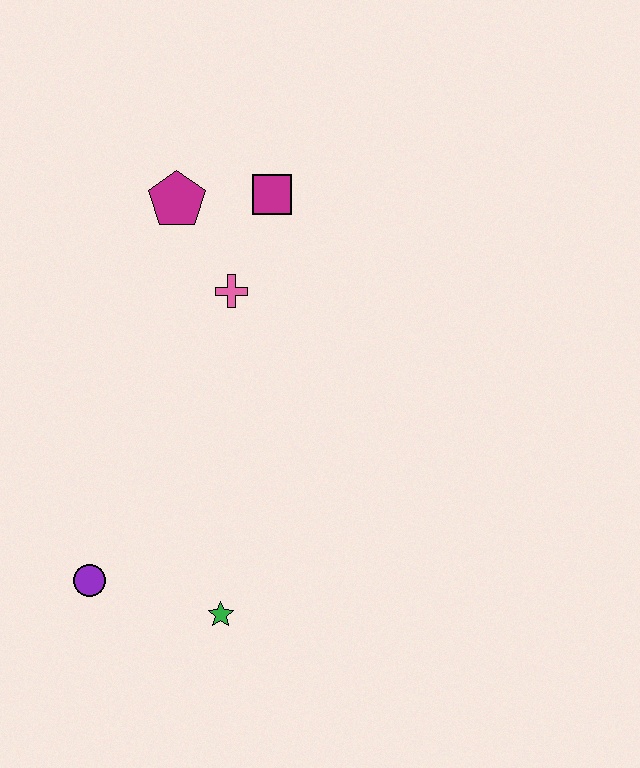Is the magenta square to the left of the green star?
No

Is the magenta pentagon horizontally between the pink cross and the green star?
No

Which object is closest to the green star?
The purple circle is closest to the green star.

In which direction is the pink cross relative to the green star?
The pink cross is above the green star.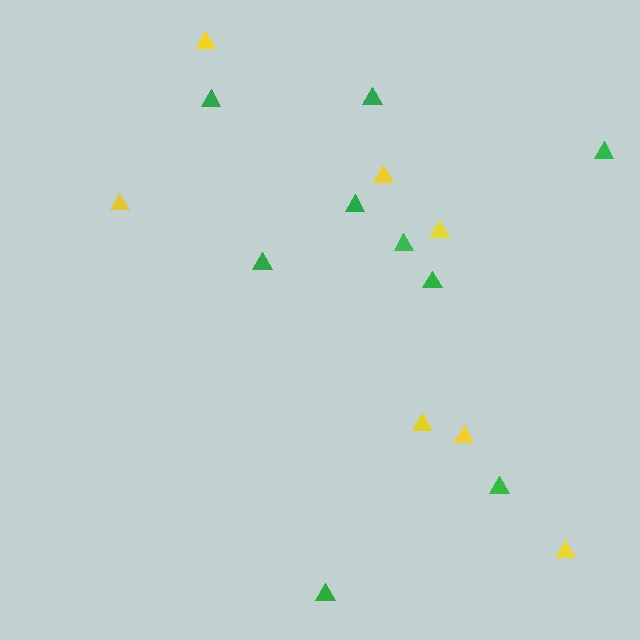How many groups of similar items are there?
There are 2 groups: one group of green triangles (9) and one group of yellow triangles (7).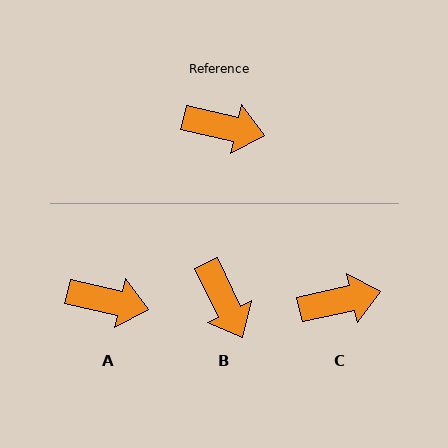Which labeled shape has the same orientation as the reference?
A.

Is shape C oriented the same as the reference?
No, it is off by about 25 degrees.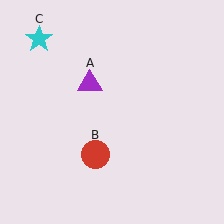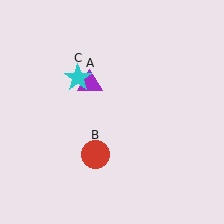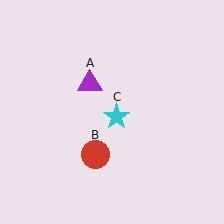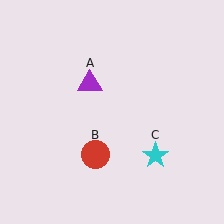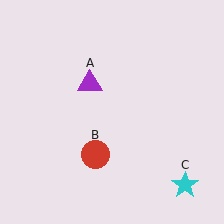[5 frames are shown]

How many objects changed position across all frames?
1 object changed position: cyan star (object C).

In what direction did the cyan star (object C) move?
The cyan star (object C) moved down and to the right.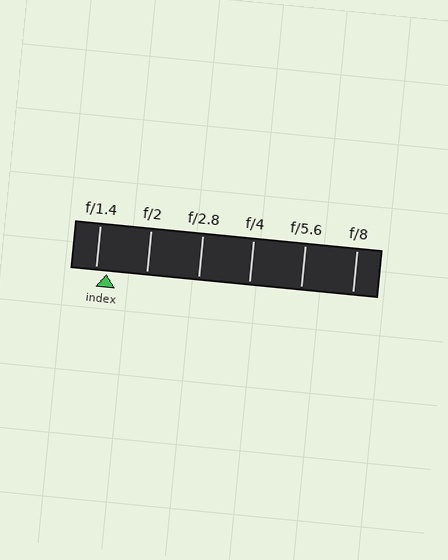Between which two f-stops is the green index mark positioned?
The index mark is between f/1.4 and f/2.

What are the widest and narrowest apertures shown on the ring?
The widest aperture shown is f/1.4 and the narrowest is f/8.